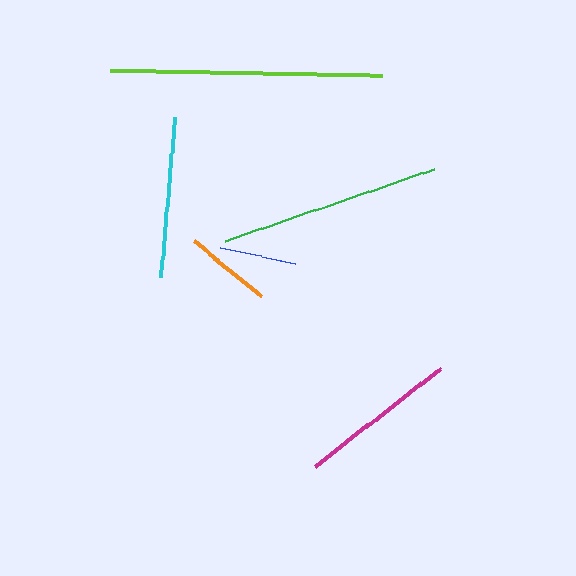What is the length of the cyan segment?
The cyan segment is approximately 161 pixels long.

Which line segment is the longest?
The lime line is the longest at approximately 272 pixels.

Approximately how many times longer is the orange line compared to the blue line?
The orange line is approximately 1.1 times the length of the blue line.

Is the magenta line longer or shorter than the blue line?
The magenta line is longer than the blue line.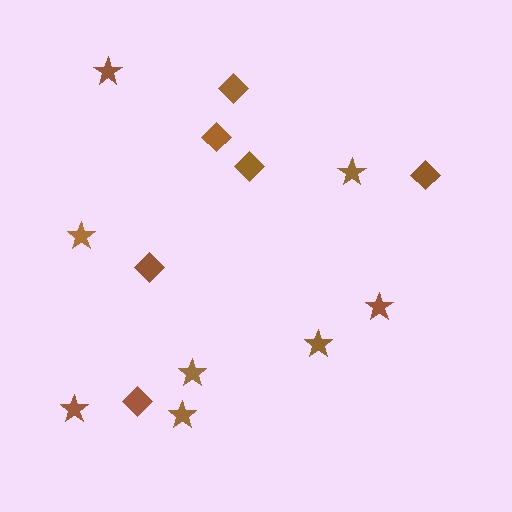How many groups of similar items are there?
There are 2 groups: one group of stars (8) and one group of diamonds (6).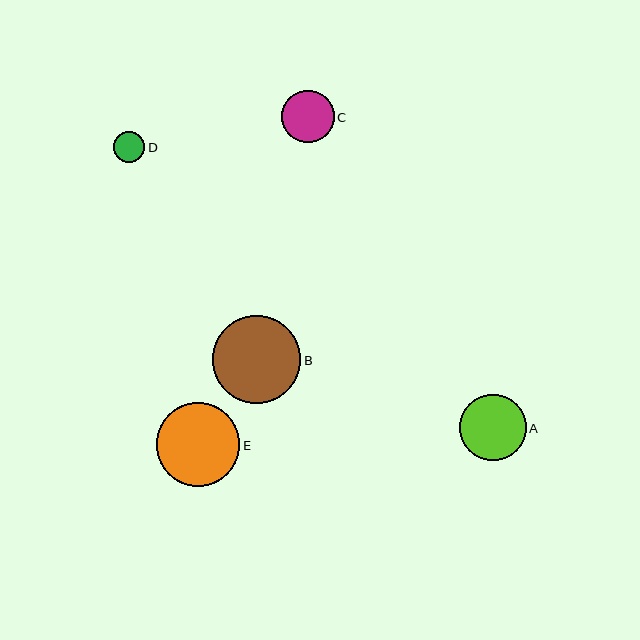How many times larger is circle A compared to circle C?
Circle A is approximately 1.3 times the size of circle C.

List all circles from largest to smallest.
From largest to smallest: B, E, A, C, D.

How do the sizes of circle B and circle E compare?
Circle B and circle E are approximately the same size.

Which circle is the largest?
Circle B is the largest with a size of approximately 89 pixels.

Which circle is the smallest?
Circle D is the smallest with a size of approximately 31 pixels.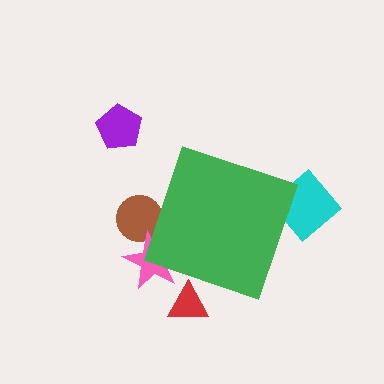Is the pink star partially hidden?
Yes, the pink star is partially hidden behind the green diamond.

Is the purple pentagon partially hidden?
No, the purple pentagon is fully visible.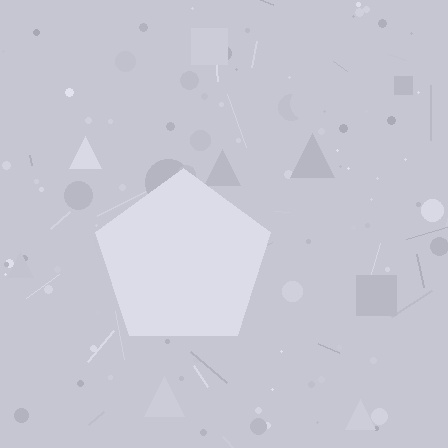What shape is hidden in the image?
A pentagon is hidden in the image.